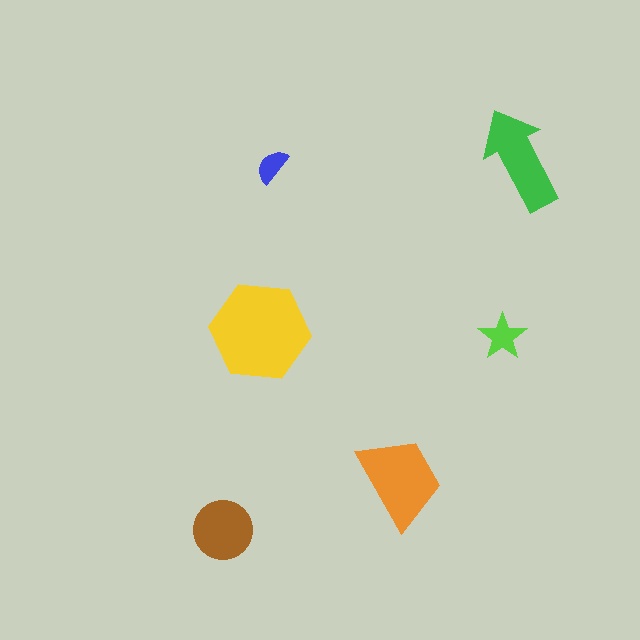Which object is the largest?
The yellow hexagon.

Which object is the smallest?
The blue semicircle.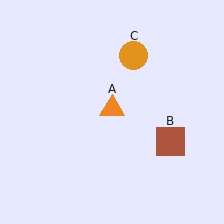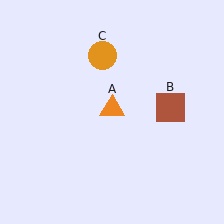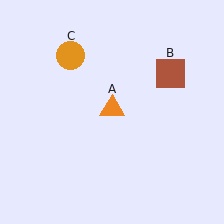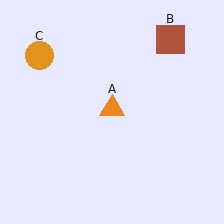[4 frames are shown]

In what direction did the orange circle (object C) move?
The orange circle (object C) moved left.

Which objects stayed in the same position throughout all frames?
Orange triangle (object A) remained stationary.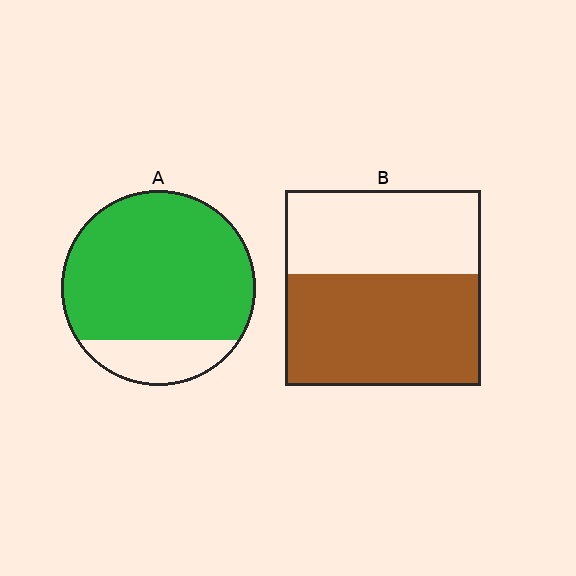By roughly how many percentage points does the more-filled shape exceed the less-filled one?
By roughly 25 percentage points (A over B).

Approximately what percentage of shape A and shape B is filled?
A is approximately 80% and B is approximately 55%.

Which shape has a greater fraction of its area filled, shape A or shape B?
Shape A.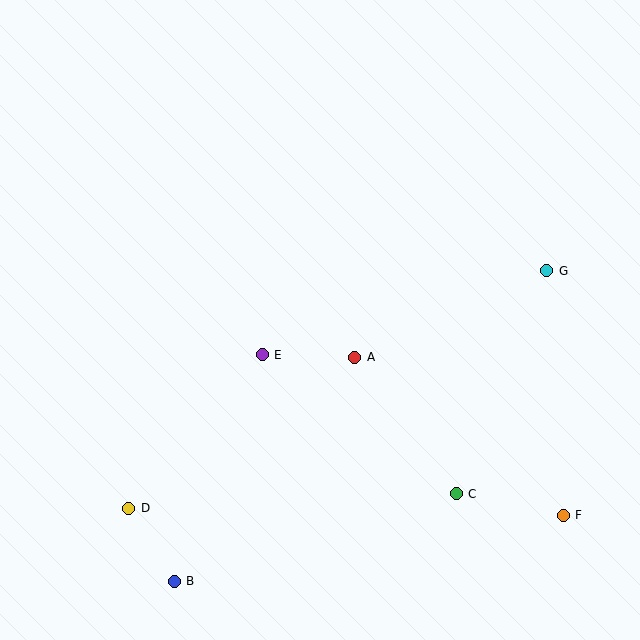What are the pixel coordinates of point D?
Point D is at (129, 508).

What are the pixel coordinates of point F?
Point F is at (563, 515).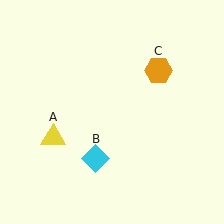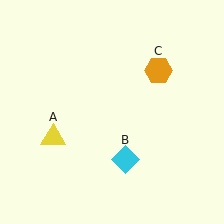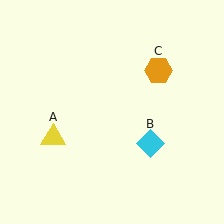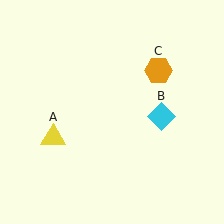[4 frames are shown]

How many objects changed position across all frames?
1 object changed position: cyan diamond (object B).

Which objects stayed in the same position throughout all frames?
Yellow triangle (object A) and orange hexagon (object C) remained stationary.